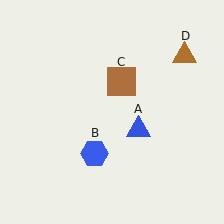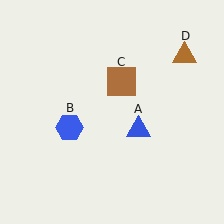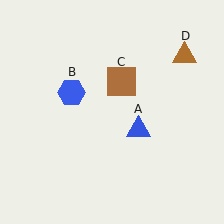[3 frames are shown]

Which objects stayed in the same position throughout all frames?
Blue triangle (object A) and brown square (object C) and brown triangle (object D) remained stationary.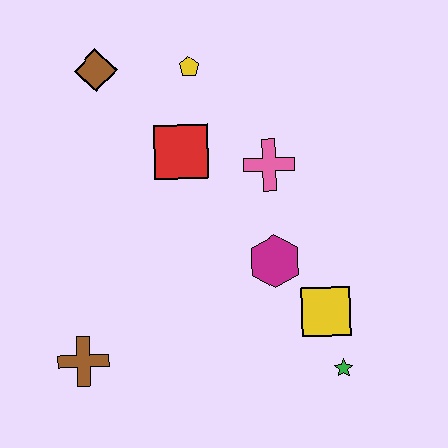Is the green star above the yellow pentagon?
No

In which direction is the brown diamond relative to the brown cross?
The brown diamond is above the brown cross.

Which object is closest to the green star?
The yellow square is closest to the green star.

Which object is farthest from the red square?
The green star is farthest from the red square.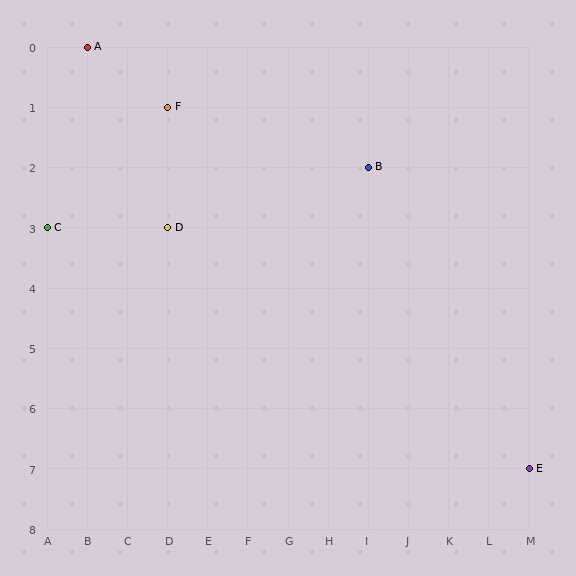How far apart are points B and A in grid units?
Points B and A are 7 columns and 2 rows apart (about 7.3 grid units diagonally).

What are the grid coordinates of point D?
Point D is at grid coordinates (D, 3).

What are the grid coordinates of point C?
Point C is at grid coordinates (A, 3).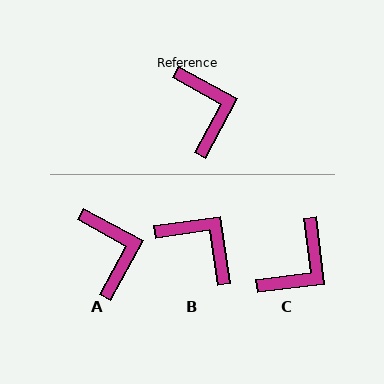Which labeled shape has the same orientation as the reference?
A.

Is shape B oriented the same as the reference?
No, it is off by about 37 degrees.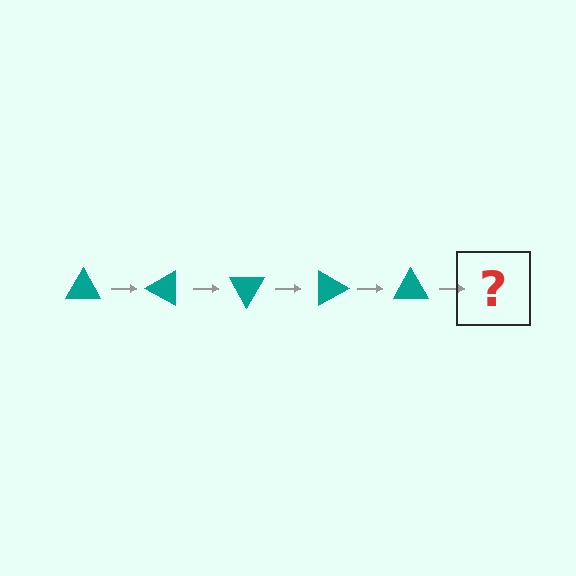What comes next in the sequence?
The next element should be a teal triangle rotated 150 degrees.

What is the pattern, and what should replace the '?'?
The pattern is that the triangle rotates 30 degrees each step. The '?' should be a teal triangle rotated 150 degrees.